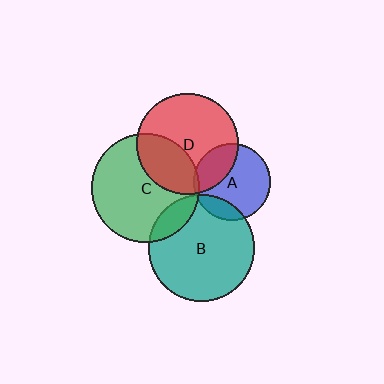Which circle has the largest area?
Circle C (green).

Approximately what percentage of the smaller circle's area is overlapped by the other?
Approximately 30%.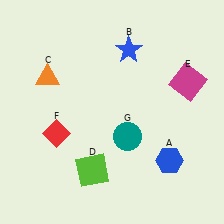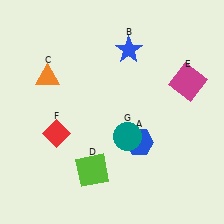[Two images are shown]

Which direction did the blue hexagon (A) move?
The blue hexagon (A) moved left.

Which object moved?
The blue hexagon (A) moved left.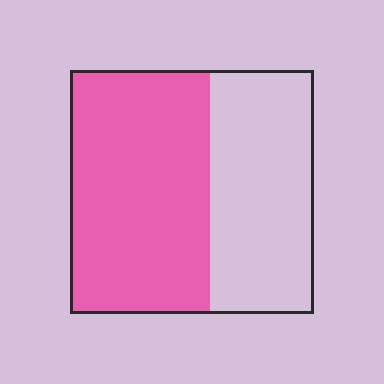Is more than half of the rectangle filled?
Yes.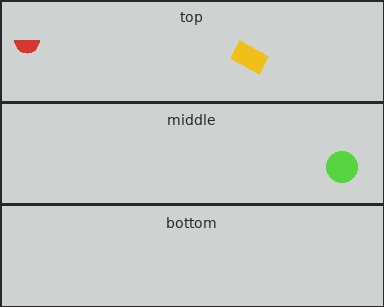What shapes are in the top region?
The red semicircle, the yellow rectangle.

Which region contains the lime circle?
The middle region.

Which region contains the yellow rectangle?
The top region.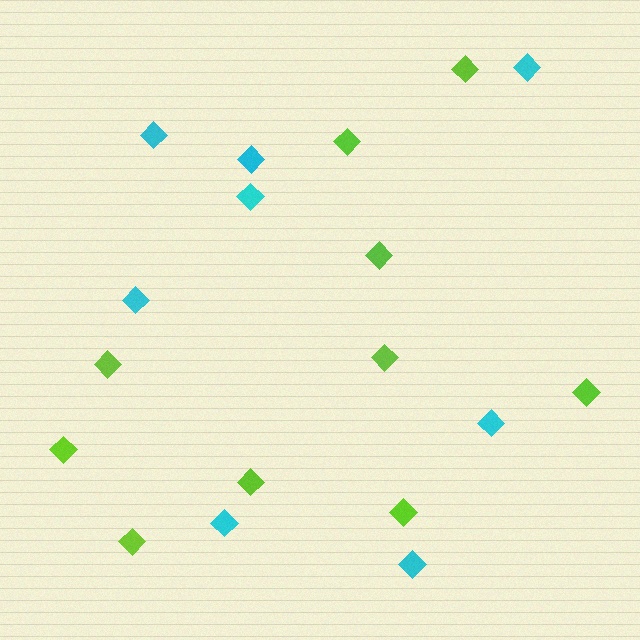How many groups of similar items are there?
There are 2 groups: one group of lime diamonds (10) and one group of cyan diamonds (8).